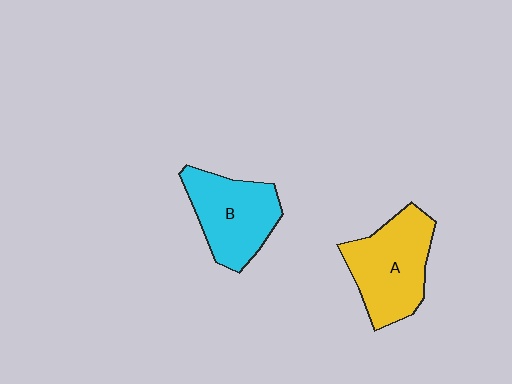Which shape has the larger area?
Shape A (yellow).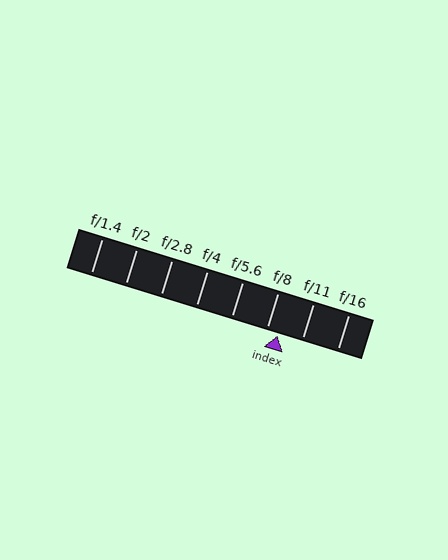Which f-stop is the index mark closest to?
The index mark is closest to f/8.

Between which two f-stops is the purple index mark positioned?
The index mark is between f/8 and f/11.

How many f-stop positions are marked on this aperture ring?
There are 8 f-stop positions marked.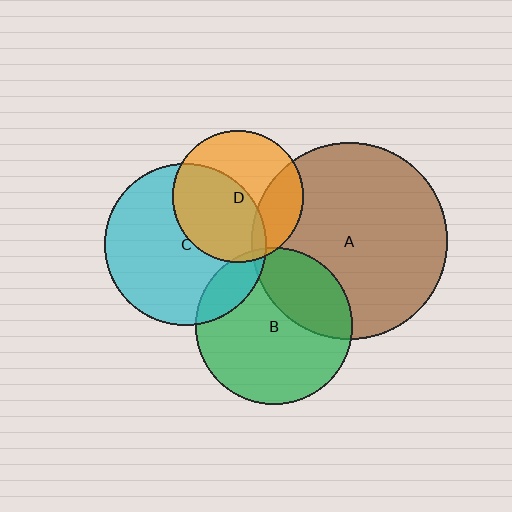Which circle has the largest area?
Circle A (brown).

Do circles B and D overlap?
Yes.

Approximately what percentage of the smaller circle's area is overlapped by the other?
Approximately 5%.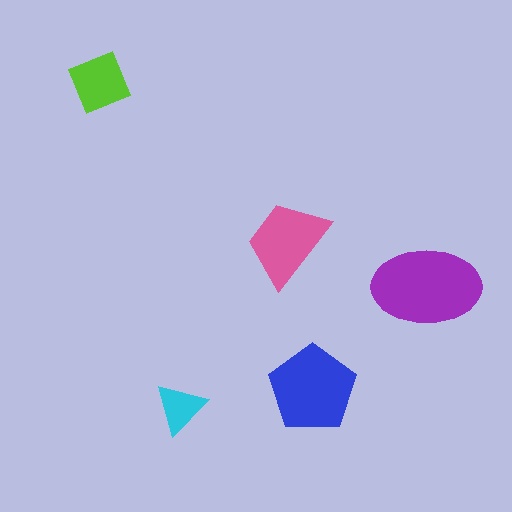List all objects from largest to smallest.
The purple ellipse, the blue pentagon, the pink trapezoid, the lime diamond, the cyan triangle.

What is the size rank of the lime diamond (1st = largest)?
4th.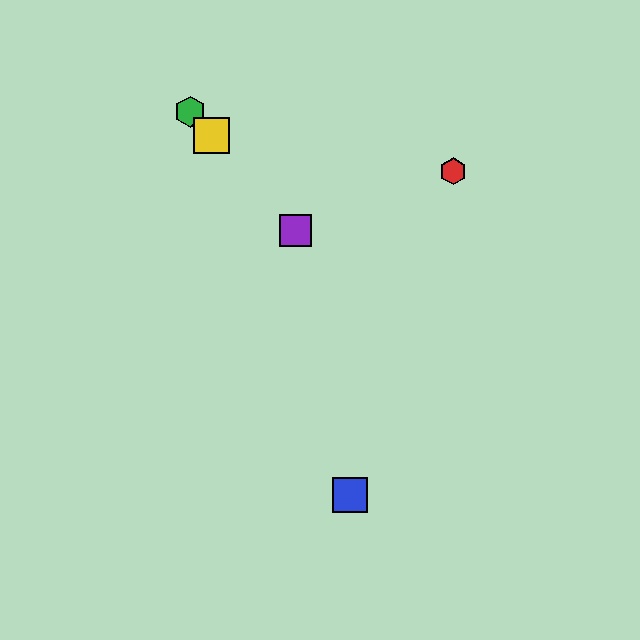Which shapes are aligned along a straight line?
The green hexagon, the yellow square, the purple square are aligned along a straight line.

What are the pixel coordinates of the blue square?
The blue square is at (350, 495).